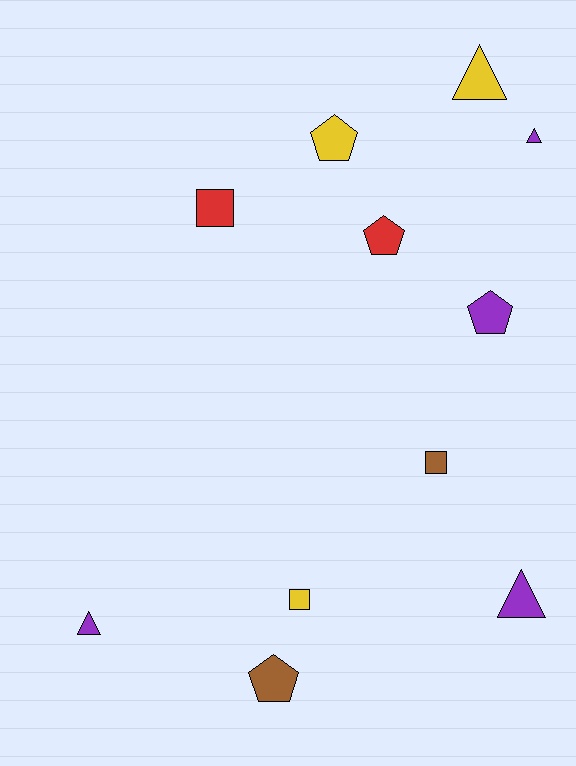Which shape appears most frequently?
Pentagon, with 4 objects.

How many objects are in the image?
There are 11 objects.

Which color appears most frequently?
Purple, with 4 objects.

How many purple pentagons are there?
There is 1 purple pentagon.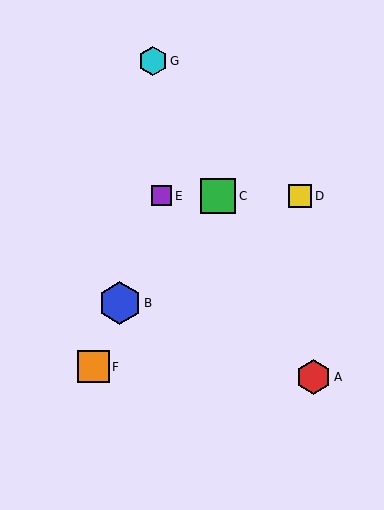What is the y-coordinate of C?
Object C is at y≈196.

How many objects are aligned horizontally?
3 objects (C, D, E) are aligned horizontally.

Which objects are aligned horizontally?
Objects C, D, E are aligned horizontally.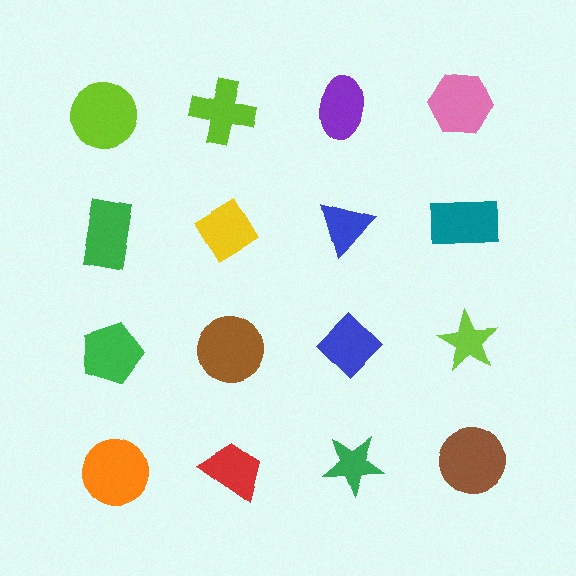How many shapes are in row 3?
4 shapes.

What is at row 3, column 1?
A green pentagon.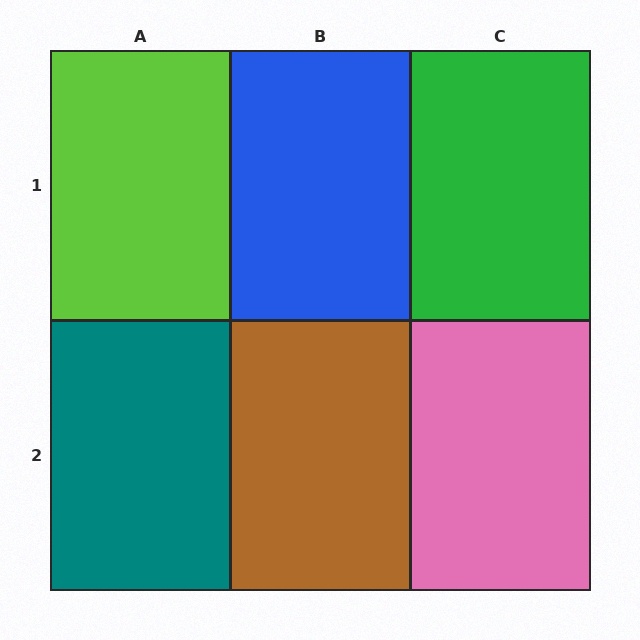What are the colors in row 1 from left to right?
Lime, blue, green.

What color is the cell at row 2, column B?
Brown.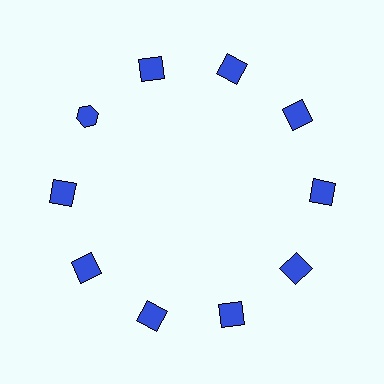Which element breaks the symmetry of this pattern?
The blue hexagon at roughly the 10 o'clock position breaks the symmetry. All other shapes are blue squares.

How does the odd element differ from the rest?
It has a different shape: hexagon instead of square.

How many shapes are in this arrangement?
There are 10 shapes arranged in a ring pattern.